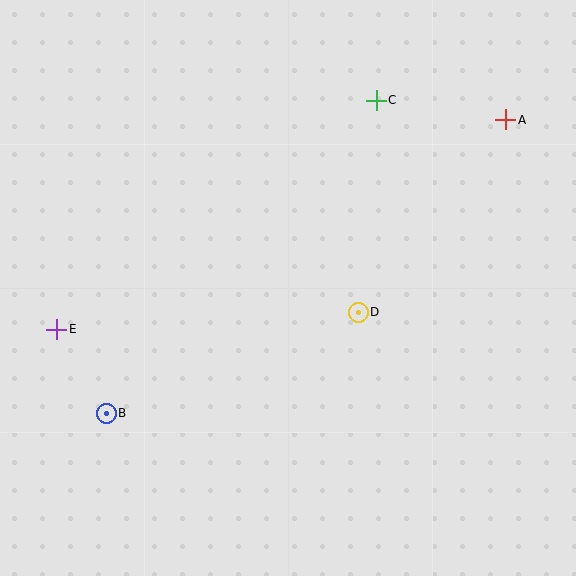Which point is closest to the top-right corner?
Point A is closest to the top-right corner.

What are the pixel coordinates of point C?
Point C is at (376, 100).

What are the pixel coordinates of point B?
Point B is at (106, 413).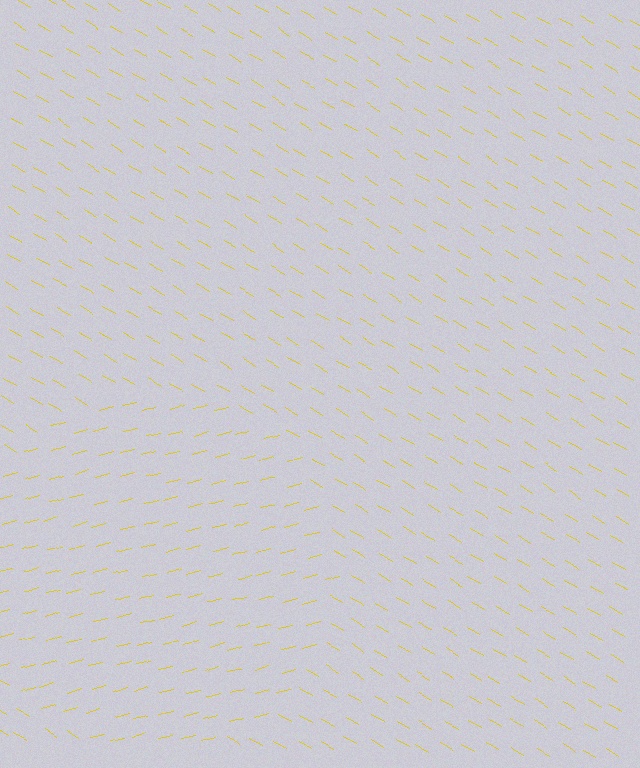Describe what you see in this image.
The image is filled with small yellow line segments. A circle region in the image has lines oriented differently from the surrounding lines, creating a visible texture boundary.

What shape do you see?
I see a circle.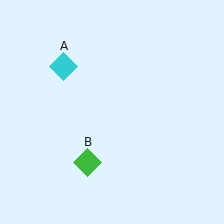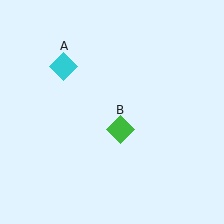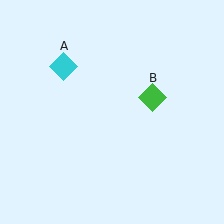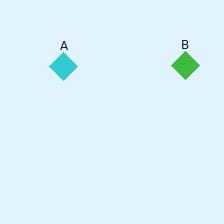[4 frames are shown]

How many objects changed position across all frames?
1 object changed position: green diamond (object B).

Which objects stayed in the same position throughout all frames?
Cyan diamond (object A) remained stationary.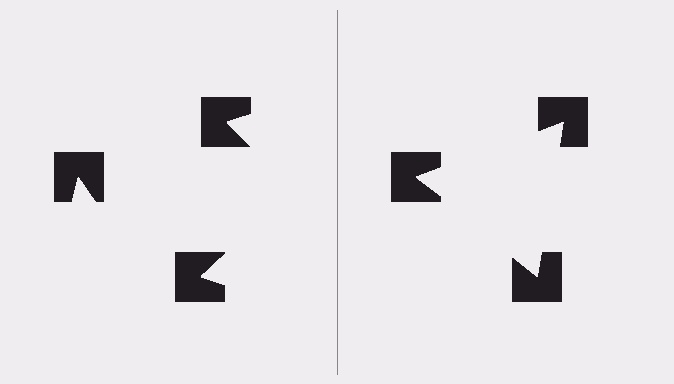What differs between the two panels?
The notched squares are positioned identically on both sides; only the wedge orientations differ. On the right they align to a triangle; on the left they are misaligned.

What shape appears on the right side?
An illusory triangle.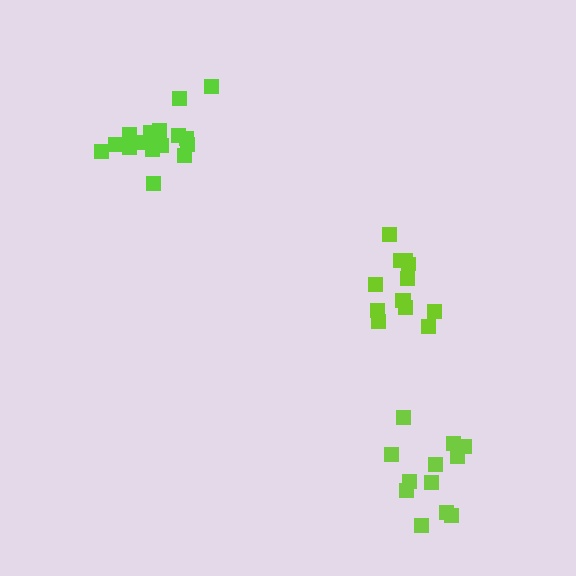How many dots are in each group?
Group 1: 13 dots, Group 2: 17 dots, Group 3: 12 dots (42 total).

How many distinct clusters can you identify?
There are 3 distinct clusters.